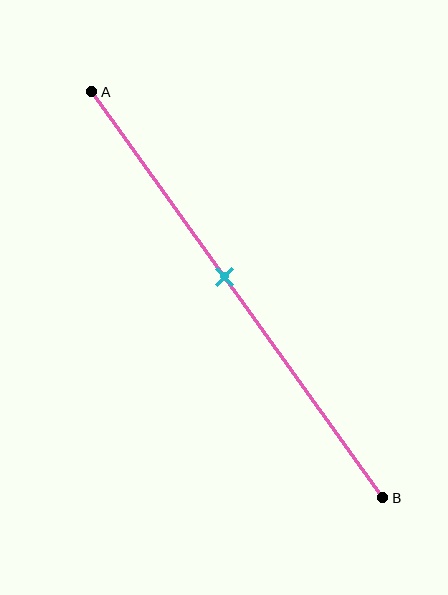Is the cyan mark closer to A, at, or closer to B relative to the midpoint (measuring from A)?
The cyan mark is closer to point A than the midpoint of segment AB.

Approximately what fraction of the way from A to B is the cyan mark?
The cyan mark is approximately 45% of the way from A to B.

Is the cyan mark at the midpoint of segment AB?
No, the mark is at about 45% from A, not at the 50% midpoint.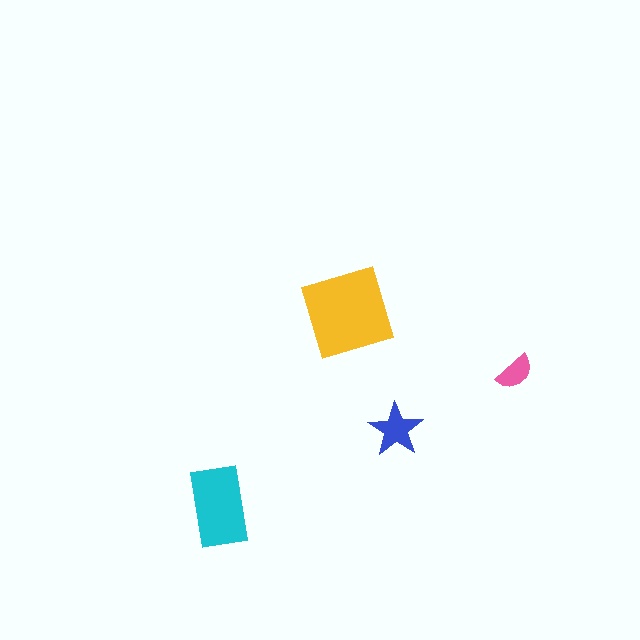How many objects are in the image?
There are 4 objects in the image.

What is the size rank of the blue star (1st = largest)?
3rd.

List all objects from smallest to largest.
The pink semicircle, the blue star, the cyan rectangle, the yellow square.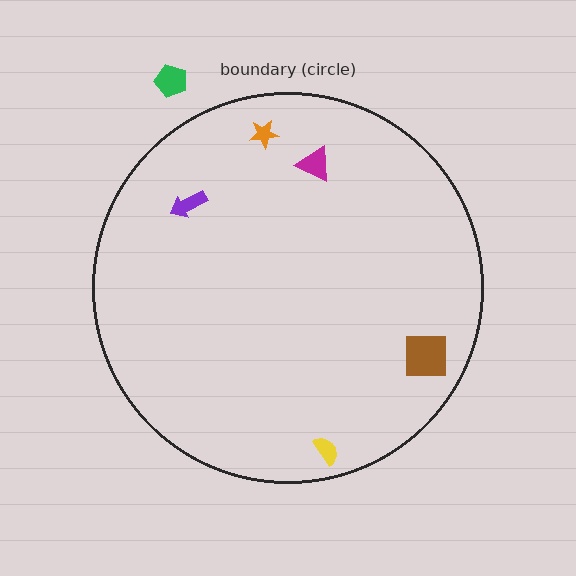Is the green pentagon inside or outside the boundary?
Outside.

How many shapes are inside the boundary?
5 inside, 1 outside.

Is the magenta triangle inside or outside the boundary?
Inside.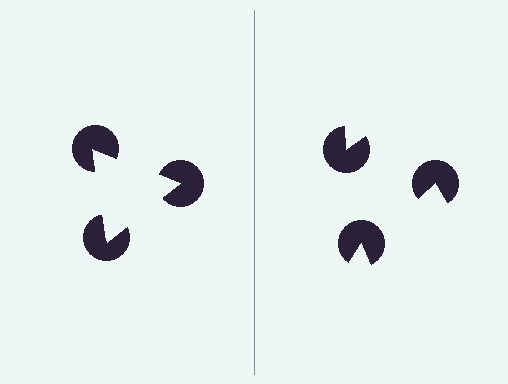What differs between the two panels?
The pac-man discs are positioned identically on both sides; only the wedge orientations differ. On the left they align to a triangle; on the right they are misaligned.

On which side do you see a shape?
An illusory triangle appears on the left side. On the right side the wedge cuts are rotated, so no coherent shape forms.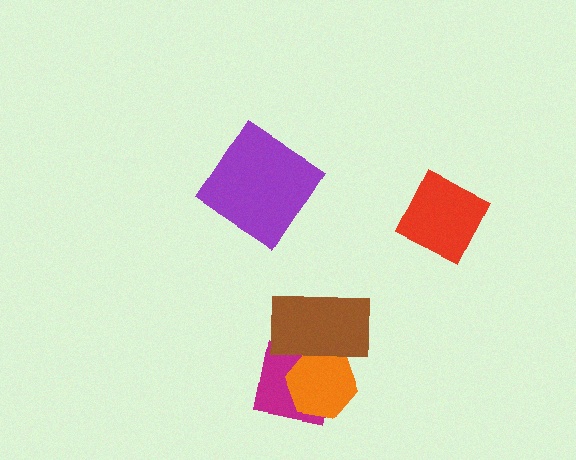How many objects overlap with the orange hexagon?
2 objects overlap with the orange hexagon.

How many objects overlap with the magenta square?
2 objects overlap with the magenta square.